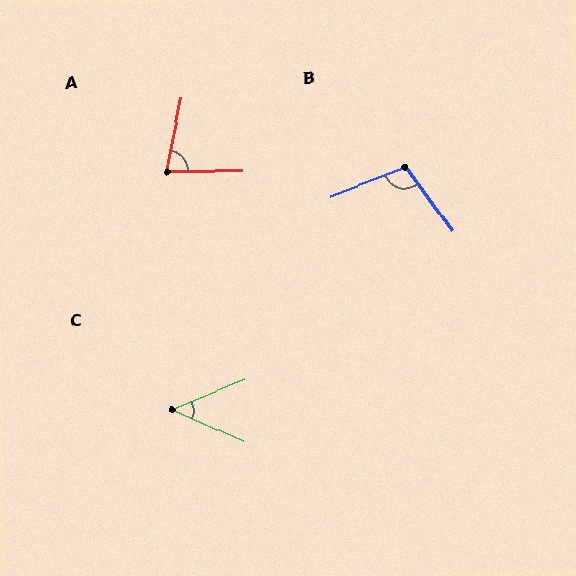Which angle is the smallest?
C, at approximately 46 degrees.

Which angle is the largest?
B, at approximately 105 degrees.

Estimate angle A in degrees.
Approximately 79 degrees.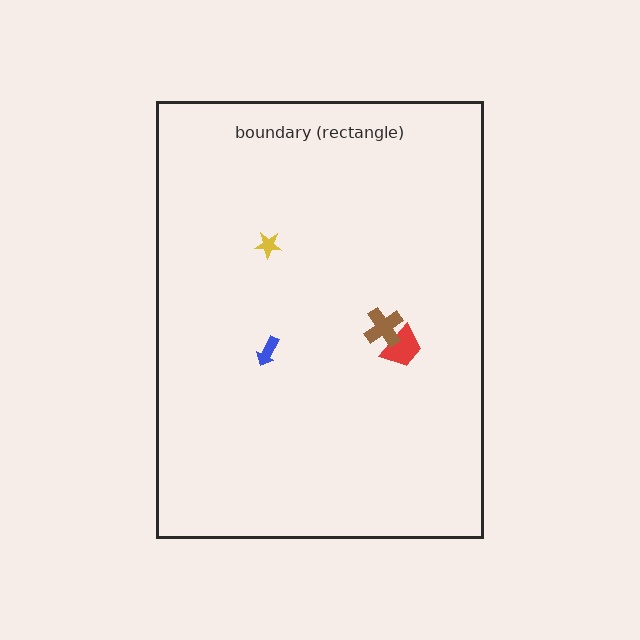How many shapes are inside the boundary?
4 inside, 0 outside.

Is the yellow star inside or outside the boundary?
Inside.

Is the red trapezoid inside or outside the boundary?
Inside.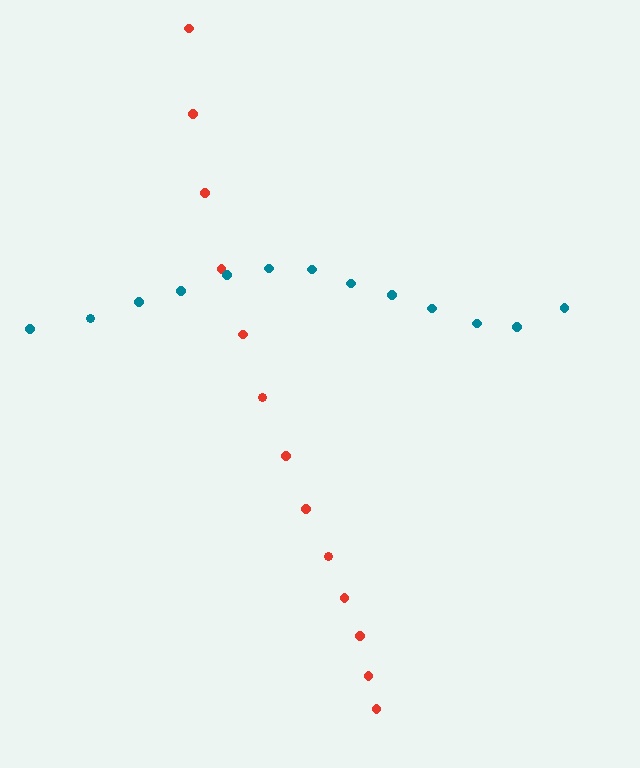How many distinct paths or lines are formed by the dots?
There are 2 distinct paths.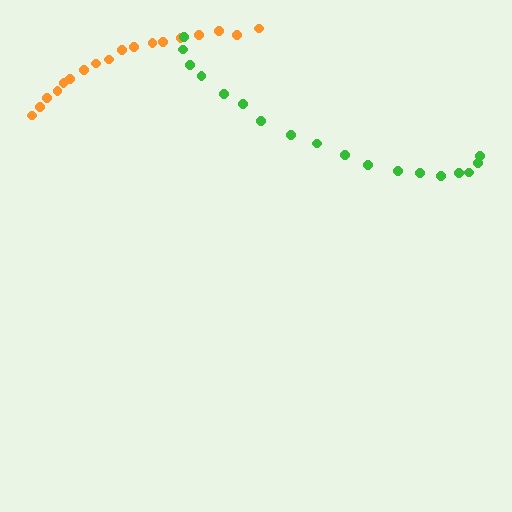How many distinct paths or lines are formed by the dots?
There are 2 distinct paths.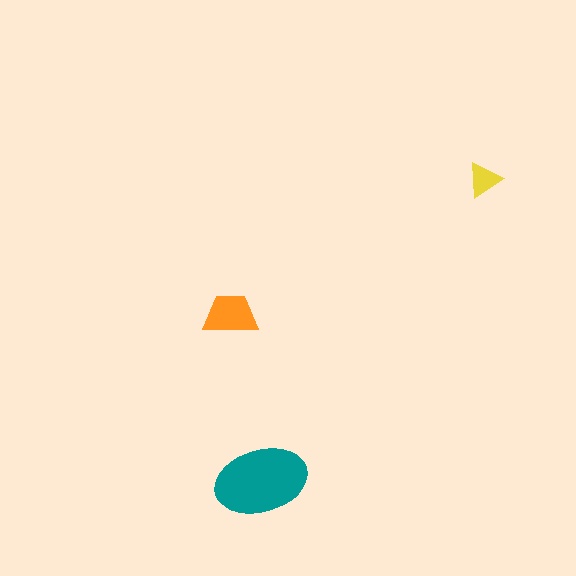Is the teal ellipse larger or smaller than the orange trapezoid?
Larger.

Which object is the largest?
The teal ellipse.